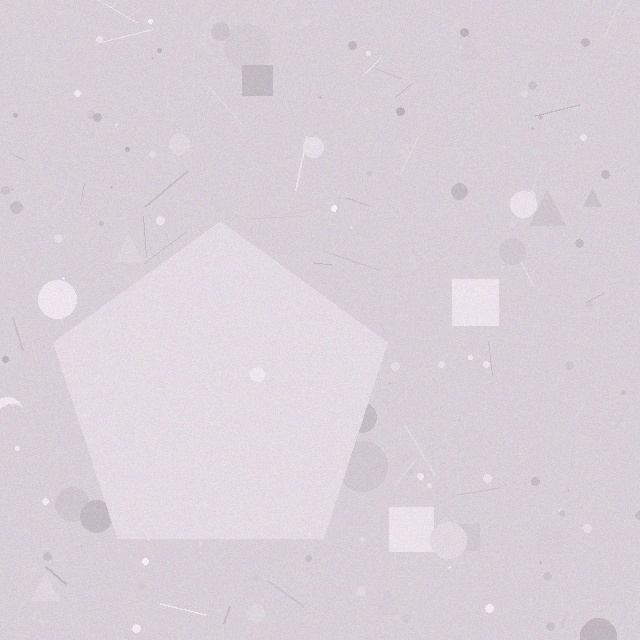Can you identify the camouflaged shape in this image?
The camouflaged shape is a pentagon.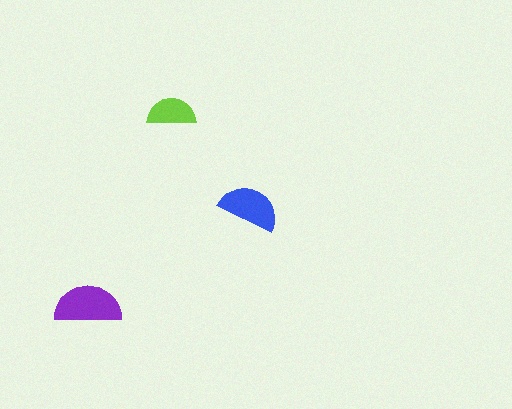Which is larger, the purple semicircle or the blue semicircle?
The purple one.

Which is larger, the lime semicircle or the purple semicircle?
The purple one.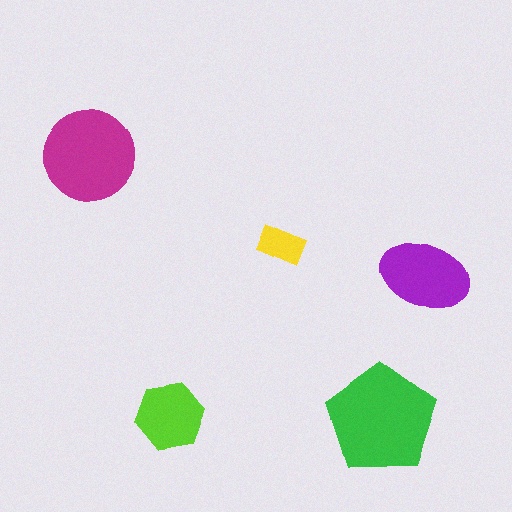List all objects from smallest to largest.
The yellow rectangle, the lime hexagon, the purple ellipse, the magenta circle, the green pentagon.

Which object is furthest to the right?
The purple ellipse is rightmost.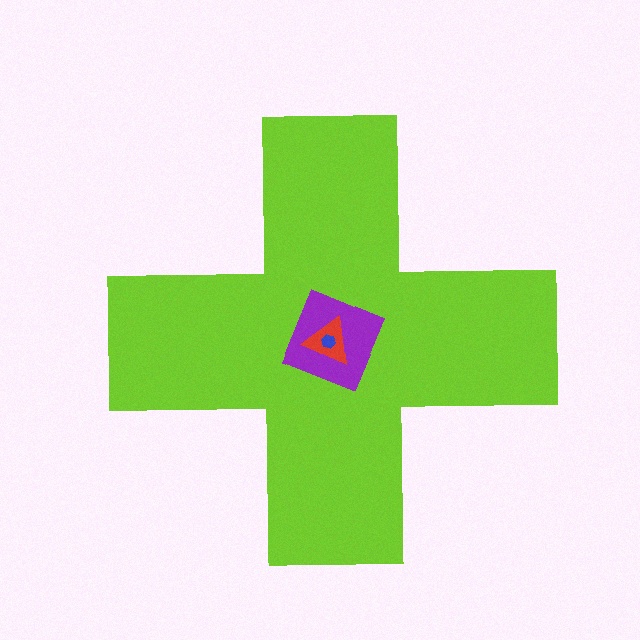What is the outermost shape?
The lime cross.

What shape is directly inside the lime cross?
The purple diamond.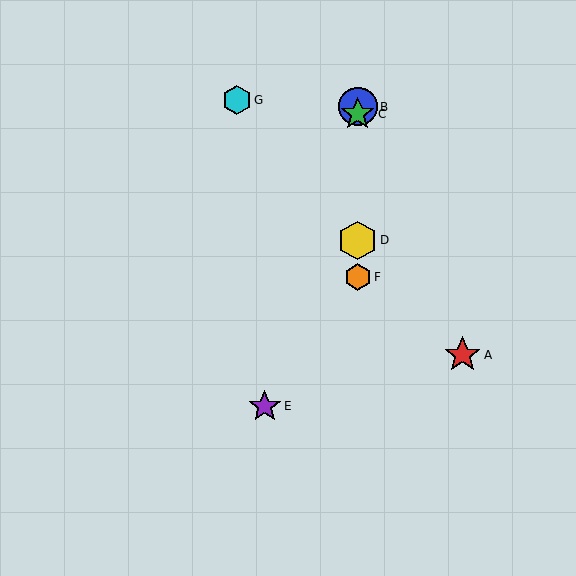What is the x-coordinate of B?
Object B is at x≈358.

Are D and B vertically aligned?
Yes, both are at x≈358.